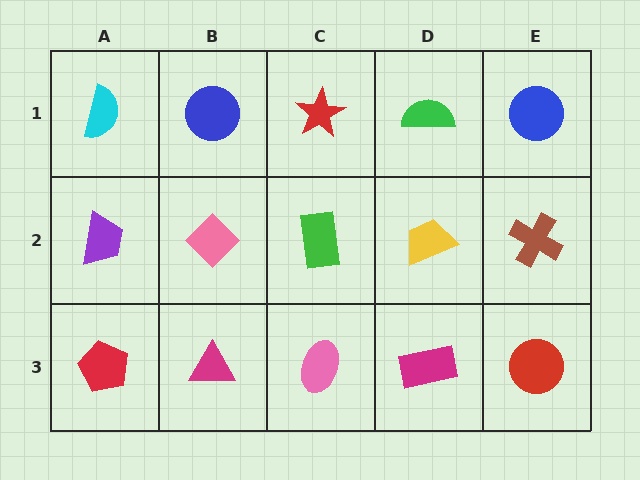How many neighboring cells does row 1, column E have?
2.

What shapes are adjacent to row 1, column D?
A yellow trapezoid (row 2, column D), a red star (row 1, column C), a blue circle (row 1, column E).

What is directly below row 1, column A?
A purple trapezoid.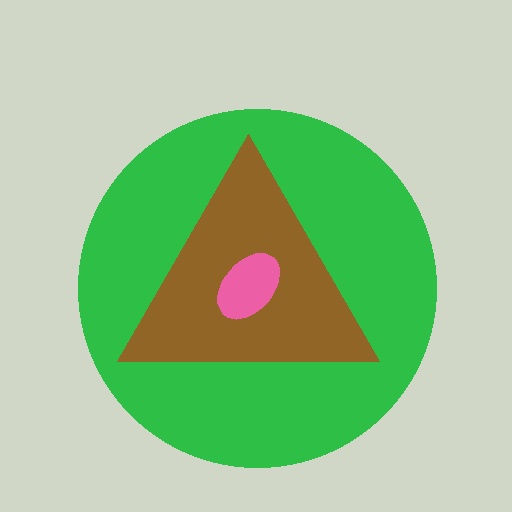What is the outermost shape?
The green circle.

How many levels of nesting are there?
3.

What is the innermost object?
The pink ellipse.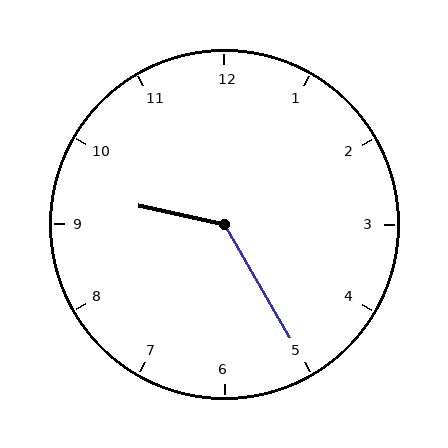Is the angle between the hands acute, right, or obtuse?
It is obtuse.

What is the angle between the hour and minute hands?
Approximately 132 degrees.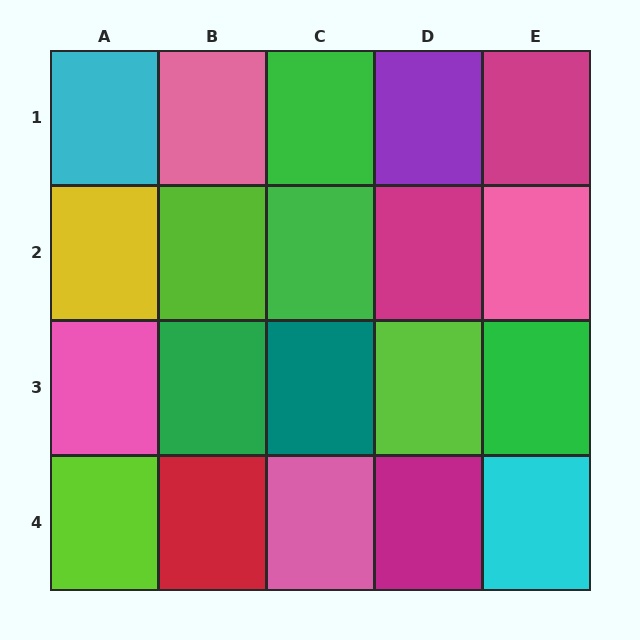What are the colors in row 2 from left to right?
Yellow, lime, green, magenta, pink.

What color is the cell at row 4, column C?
Pink.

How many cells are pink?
4 cells are pink.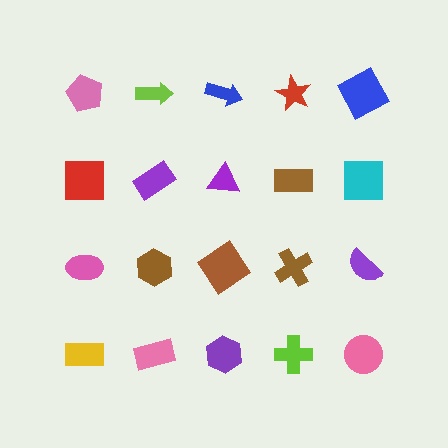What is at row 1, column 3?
A blue arrow.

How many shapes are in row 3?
5 shapes.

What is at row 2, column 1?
A red square.